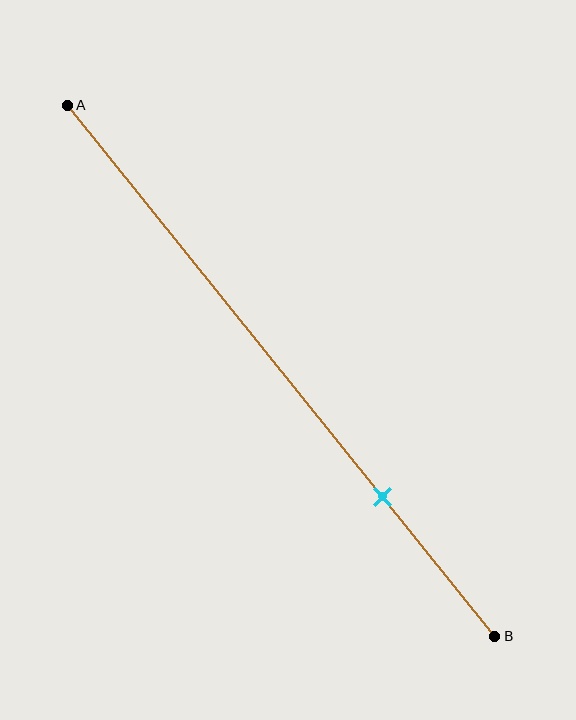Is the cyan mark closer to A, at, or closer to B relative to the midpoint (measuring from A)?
The cyan mark is closer to point B than the midpoint of segment AB.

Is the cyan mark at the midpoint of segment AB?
No, the mark is at about 75% from A, not at the 50% midpoint.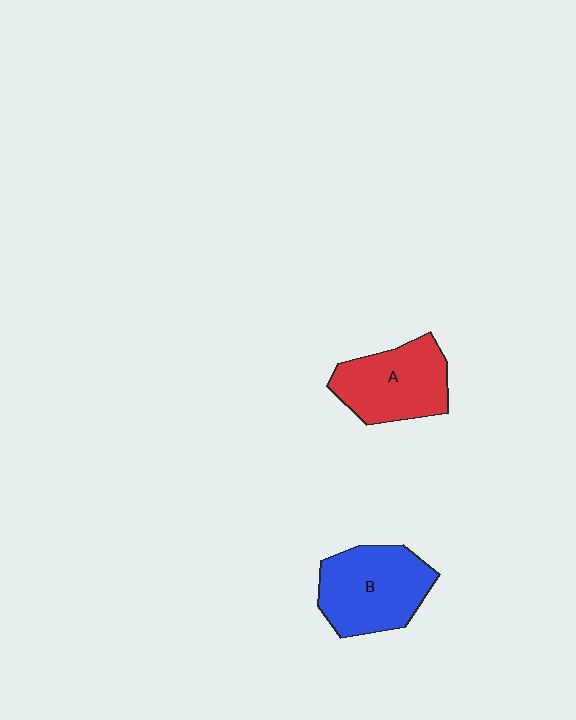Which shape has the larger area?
Shape B (blue).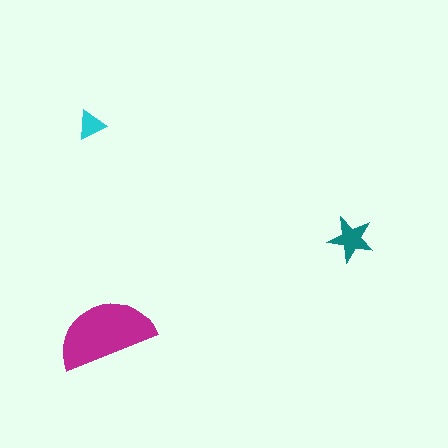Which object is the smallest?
The cyan triangle.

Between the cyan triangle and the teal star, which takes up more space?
The teal star.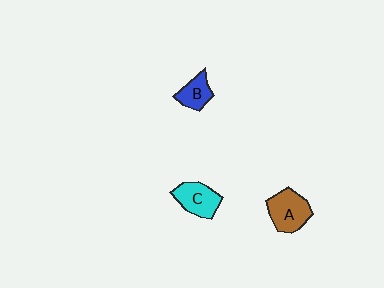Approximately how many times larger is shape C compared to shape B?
Approximately 1.4 times.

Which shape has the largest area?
Shape A (brown).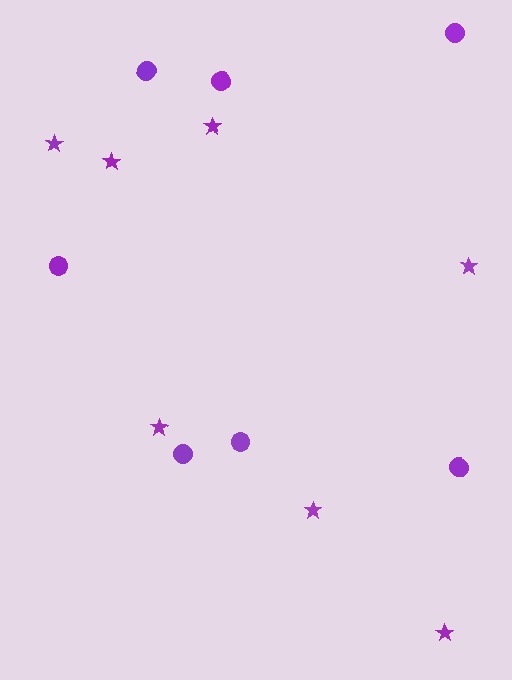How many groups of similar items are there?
There are 2 groups: one group of circles (7) and one group of stars (7).